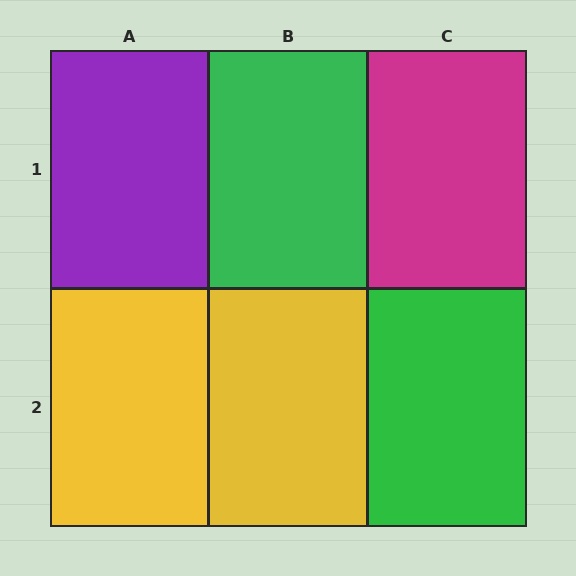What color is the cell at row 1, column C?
Magenta.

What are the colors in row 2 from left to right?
Yellow, yellow, green.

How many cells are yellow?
2 cells are yellow.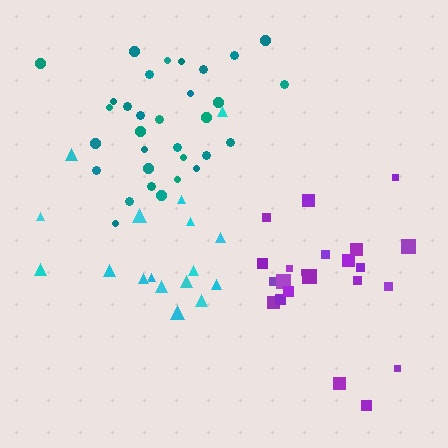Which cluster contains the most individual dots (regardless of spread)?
Teal (32).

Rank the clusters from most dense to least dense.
teal, purple, cyan.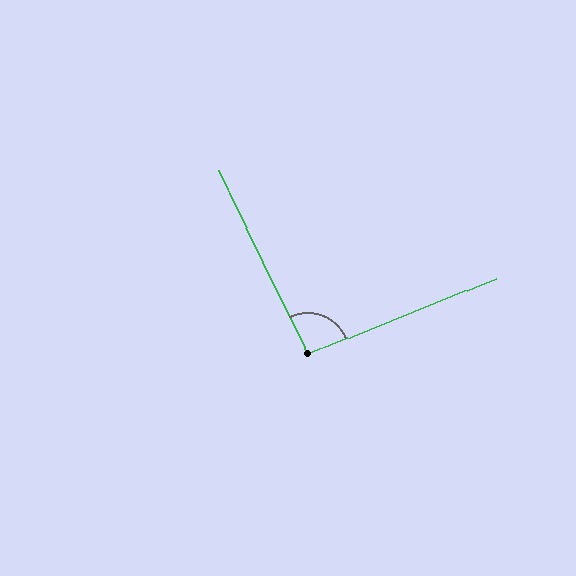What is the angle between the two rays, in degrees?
Approximately 94 degrees.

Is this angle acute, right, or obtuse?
It is approximately a right angle.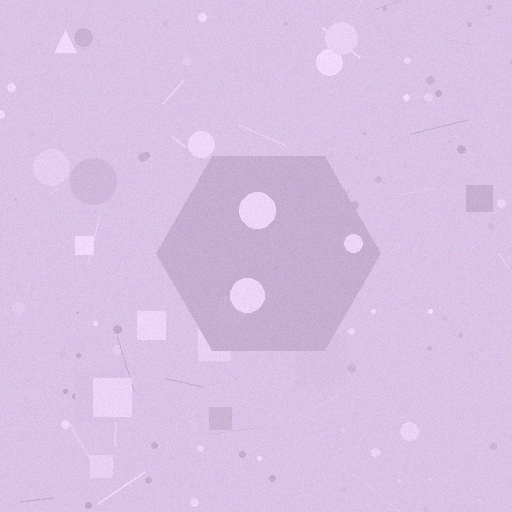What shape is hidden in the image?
A hexagon is hidden in the image.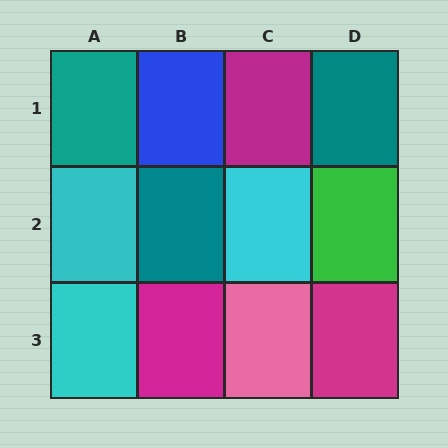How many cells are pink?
1 cell is pink.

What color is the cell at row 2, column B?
Teal.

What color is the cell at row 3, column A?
Cyan.